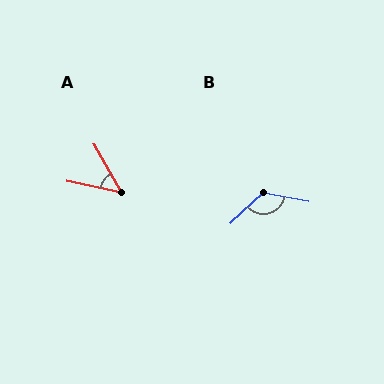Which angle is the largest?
B, at approximately 126 degrees.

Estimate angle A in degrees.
Approximately 48 degrees.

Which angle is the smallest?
A, at approximately 48 degrees.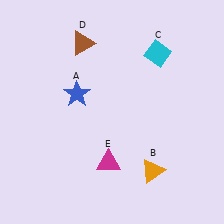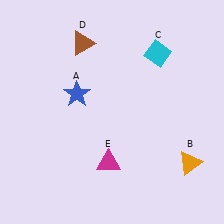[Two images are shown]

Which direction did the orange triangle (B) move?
The orange triangle (B) moved right.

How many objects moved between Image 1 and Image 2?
1 object moved between the two images.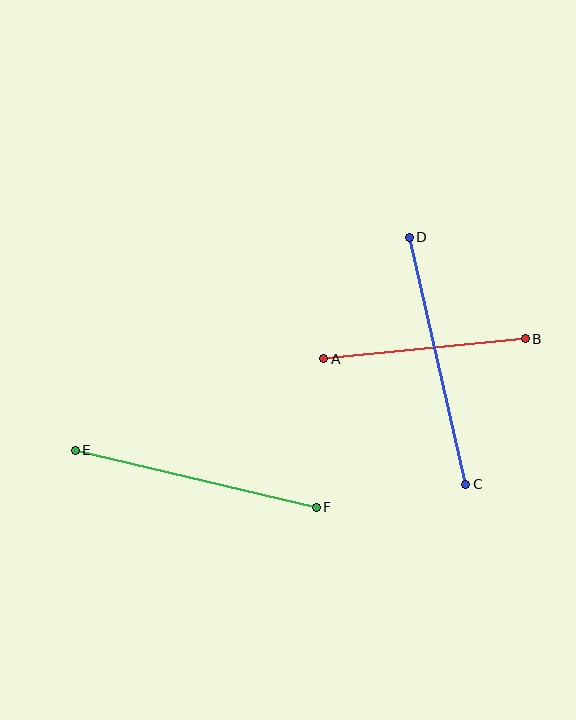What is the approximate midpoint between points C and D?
The midpoint is at approximately (438, 361) pixels.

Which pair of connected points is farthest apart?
Points C and D are farthest apart.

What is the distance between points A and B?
The distance is approximately 202 pixels.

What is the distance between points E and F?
The distance is approximately 248 pixels.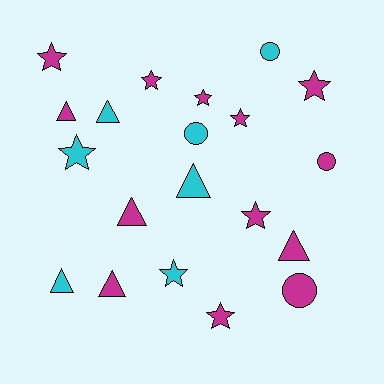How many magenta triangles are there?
There are 4 magenta triangles.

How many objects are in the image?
There are 20 objects.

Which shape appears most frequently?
Star, with 9 objects.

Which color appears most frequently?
Magenta, with 13 objects.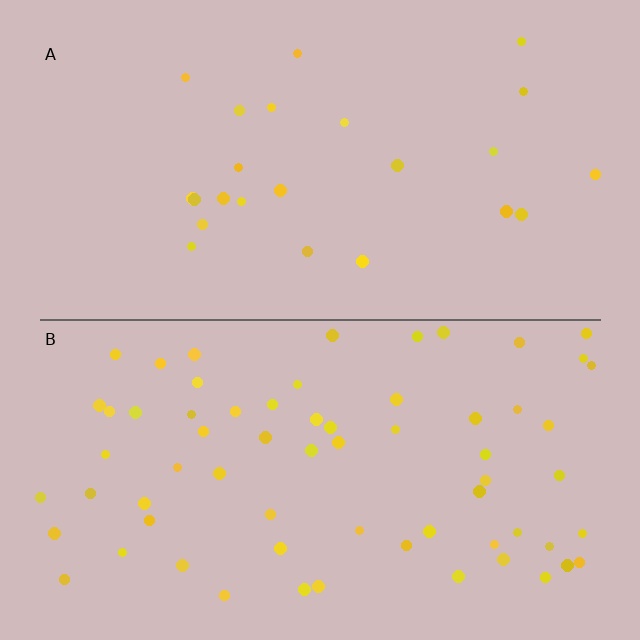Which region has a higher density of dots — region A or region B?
B (the bottom).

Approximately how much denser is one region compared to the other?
Approximately 2.8× — region B over region A.